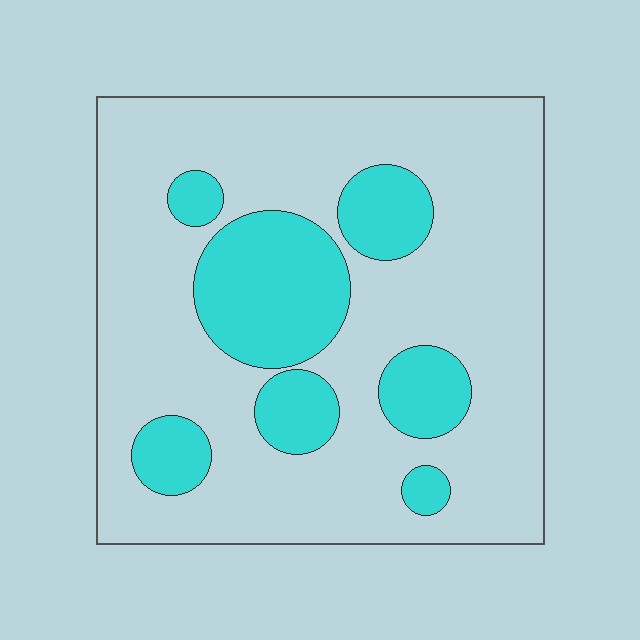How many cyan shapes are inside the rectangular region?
7.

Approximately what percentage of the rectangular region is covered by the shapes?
Approximately 25%.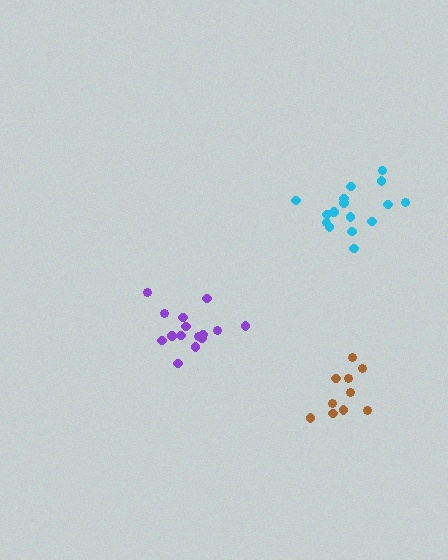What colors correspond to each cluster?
The clusters are colored: cyan, purple, brown.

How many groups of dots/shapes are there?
There are 3 groups.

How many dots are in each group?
Group 1: 16 dots, Group 2: 15 dots, Group 3: 10 dots (41 total).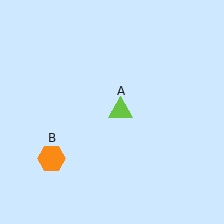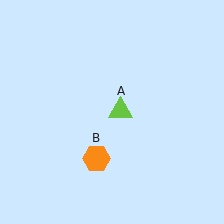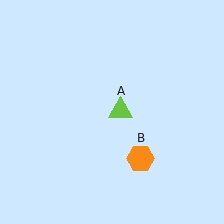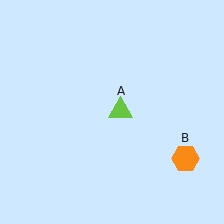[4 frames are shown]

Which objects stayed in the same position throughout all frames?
Lime triangle (object A) remained stationary.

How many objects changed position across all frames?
1 object changed position: orange hexagon (object B).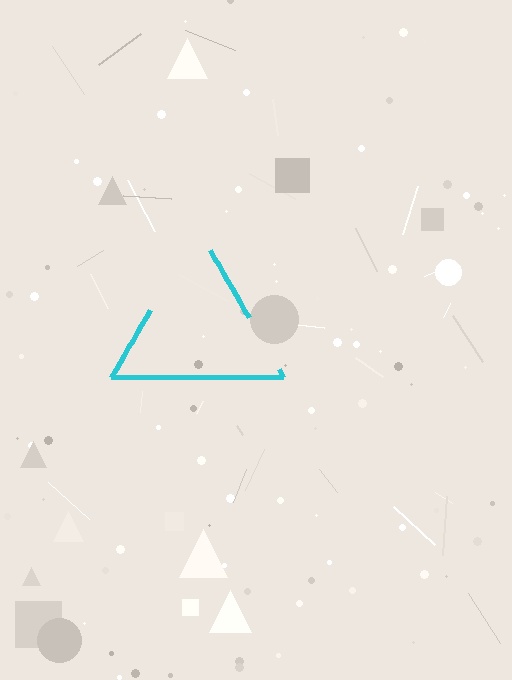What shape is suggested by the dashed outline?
The dashed outline suggests a triangle.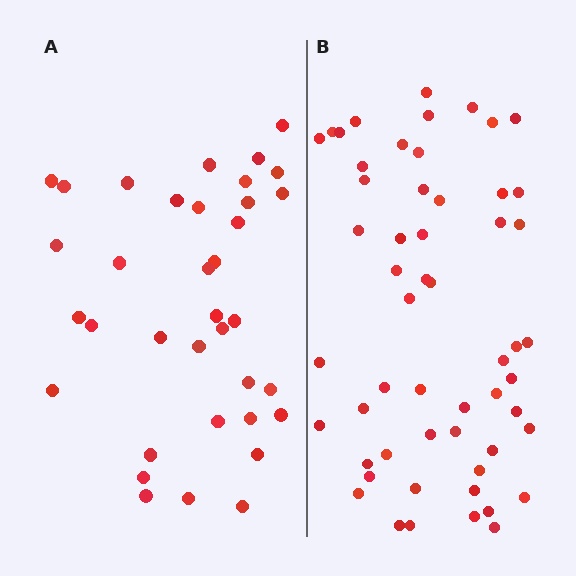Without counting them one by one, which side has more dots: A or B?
Region B (the right region) has more dots.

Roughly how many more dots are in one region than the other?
Region B has approximately 20 more dots than region A.